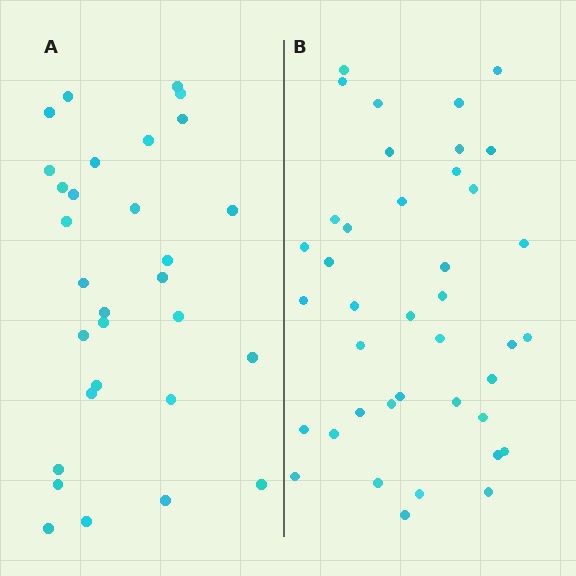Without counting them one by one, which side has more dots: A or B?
Region B (the right region) has more dots.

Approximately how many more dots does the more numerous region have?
Region B has roughly 10 or so more dots than region A.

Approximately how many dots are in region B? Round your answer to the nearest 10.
About 40 dots.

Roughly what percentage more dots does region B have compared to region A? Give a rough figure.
About 35% more.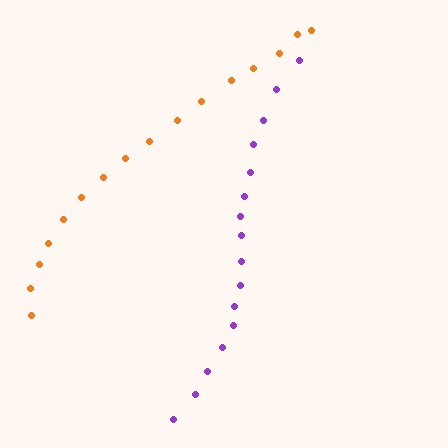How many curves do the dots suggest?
There are 2 distinct paths.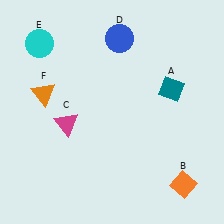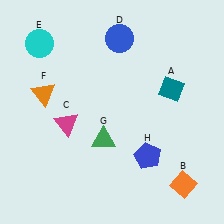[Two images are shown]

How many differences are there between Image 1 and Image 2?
There are 2 differences between the two images.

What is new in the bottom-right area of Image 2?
A blue pentagon (H) was added in the bottom-right area of Image 2.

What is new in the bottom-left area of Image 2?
A green triangle (G) was added in the bottom-left area of Image 2.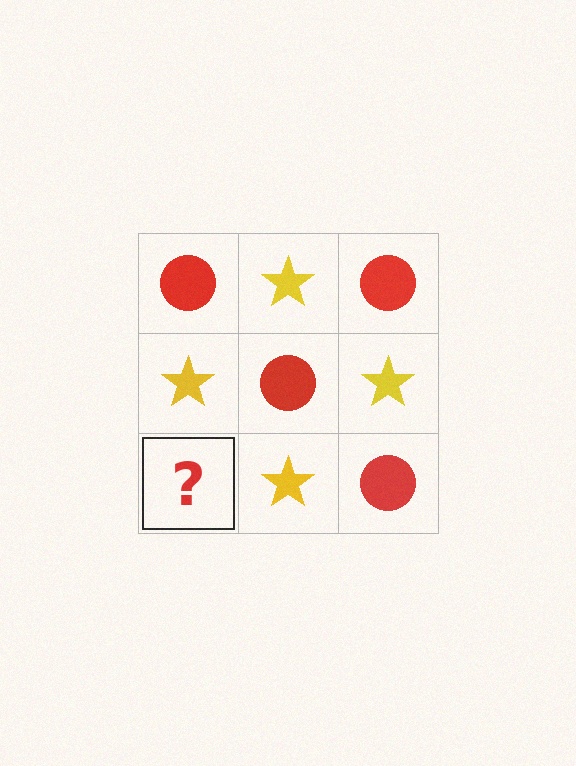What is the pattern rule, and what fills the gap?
The rule is that it alternates red circle and yellow star in a checkerboard pattern. The gap should be filled with a red circle.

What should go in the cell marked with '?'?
The missing cell should contain a red circle.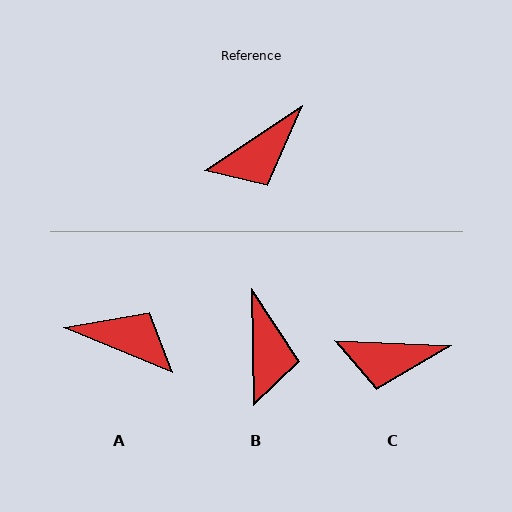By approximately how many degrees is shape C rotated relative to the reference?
Approximately 36 degrees clockwise.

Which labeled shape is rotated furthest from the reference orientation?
A, about 124 degrees away.